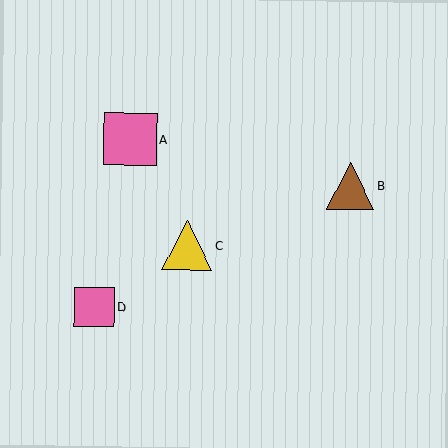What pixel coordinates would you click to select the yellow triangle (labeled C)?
Click at (187, 245) to select the yellow triangle C.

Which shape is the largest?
The pink square (labeled A) is the largest.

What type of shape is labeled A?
Shape A is a pink square.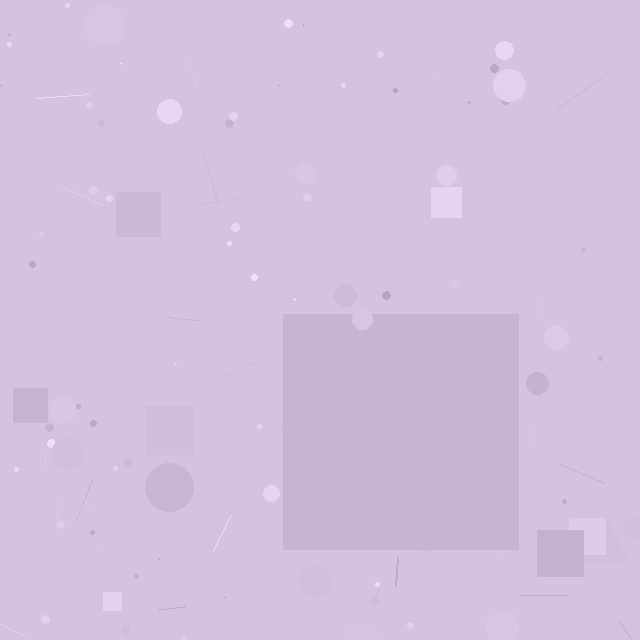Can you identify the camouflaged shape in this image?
The camouflaged shape is a square.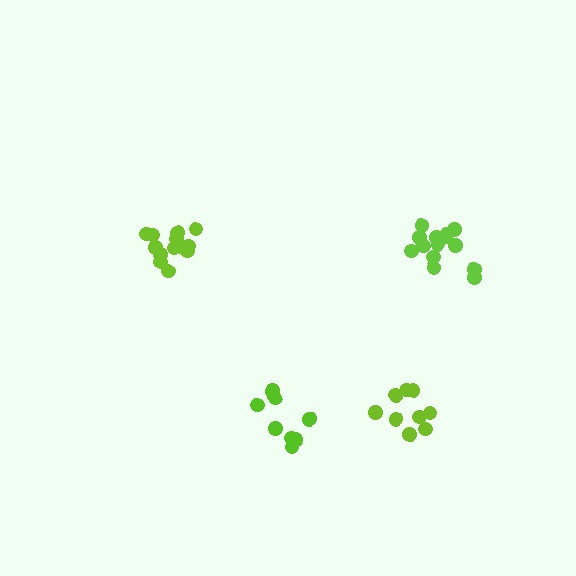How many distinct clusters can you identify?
There are 4 distinct clusters.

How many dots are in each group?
Group 1: 9 dots, Group 2: 8 dots, Group 3: 14 dots, Group 4: 13 dots (44 total).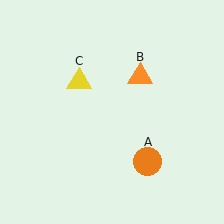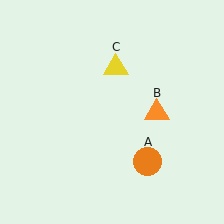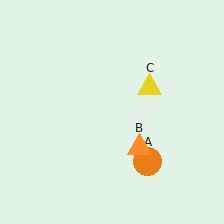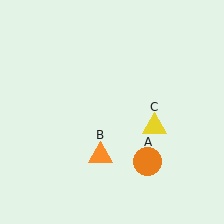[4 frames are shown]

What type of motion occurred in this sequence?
The orange triangle (object B), yellow triangle (object C) rotated clockwise around the center of the scene.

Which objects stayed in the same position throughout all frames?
Orange circle (object A) remained stationary.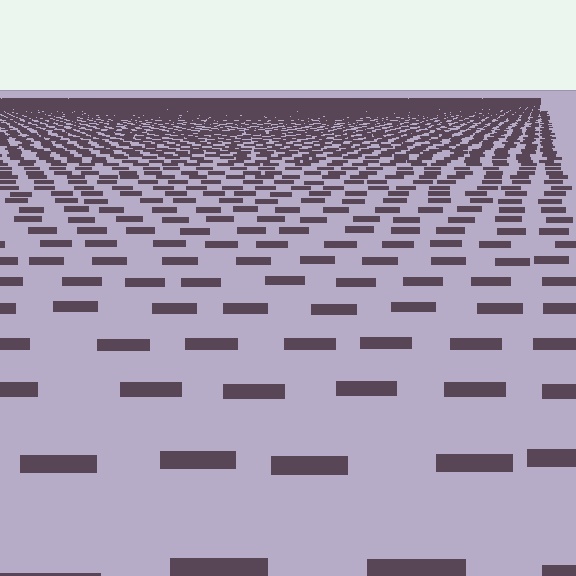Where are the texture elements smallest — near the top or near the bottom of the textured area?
Near the top.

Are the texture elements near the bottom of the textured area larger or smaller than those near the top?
Larger. Near the bottom, elements are closer to the viewer and appear at a bigger on-screen size.